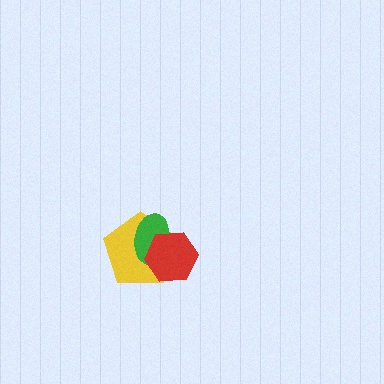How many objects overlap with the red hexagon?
2 objects overlap with the red hexagon.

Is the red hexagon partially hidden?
No, no other shape covers it.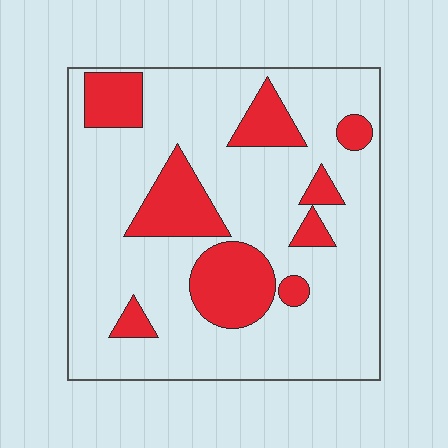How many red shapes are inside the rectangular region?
9.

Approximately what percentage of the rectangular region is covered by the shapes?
Approximately 25%.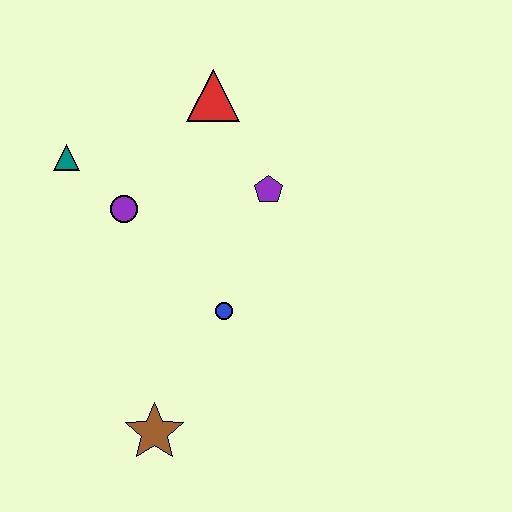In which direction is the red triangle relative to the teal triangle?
The red triangle is to the right of the teal triangle.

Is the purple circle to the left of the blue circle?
Yes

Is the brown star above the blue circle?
No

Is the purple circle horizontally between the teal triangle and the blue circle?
Yes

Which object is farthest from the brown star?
The red triangle is farthest from the brown star.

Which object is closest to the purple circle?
The teal triangle is closest to the purple circle.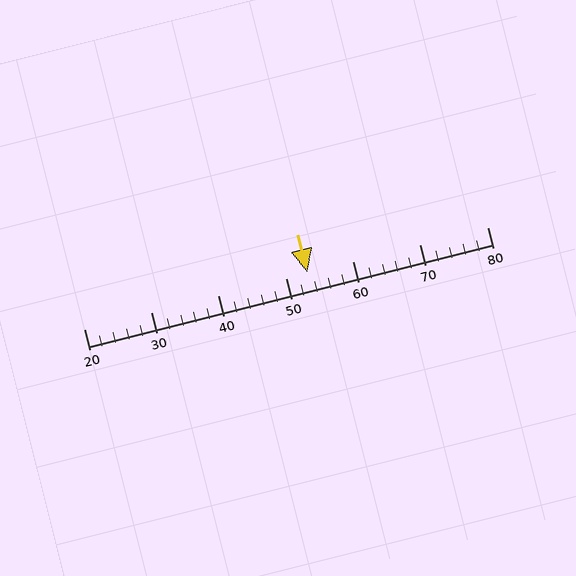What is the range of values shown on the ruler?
The ruler shows values from 20 to 80.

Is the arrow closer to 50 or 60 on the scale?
The arrow is closer to 50.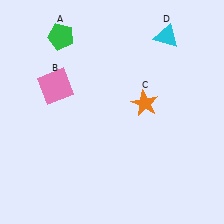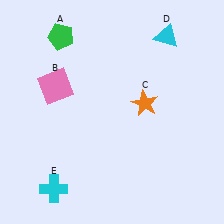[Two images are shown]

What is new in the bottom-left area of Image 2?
A cyan cross (E) was added in the bottom-left area of Image 2.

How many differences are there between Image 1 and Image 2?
There is 1 difference between the two images.